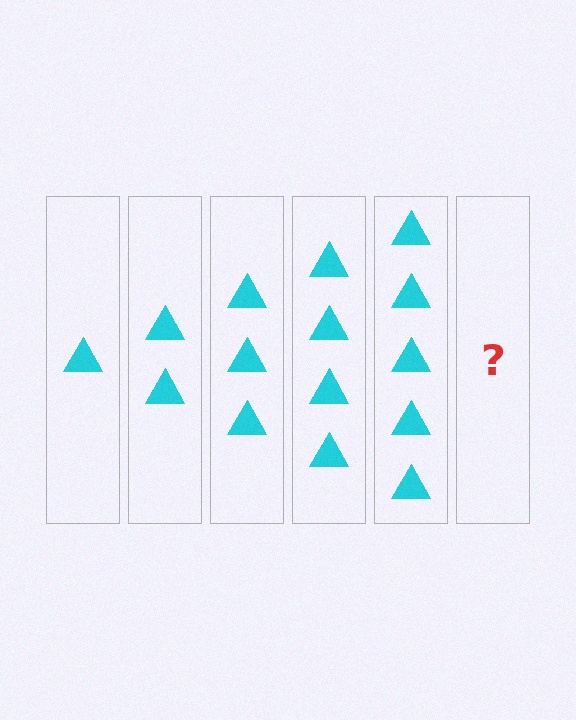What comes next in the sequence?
The next element should be 6 triangles.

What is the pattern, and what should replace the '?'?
The pattern is that each step adds one more triangle. The '?' should be 6 triangles.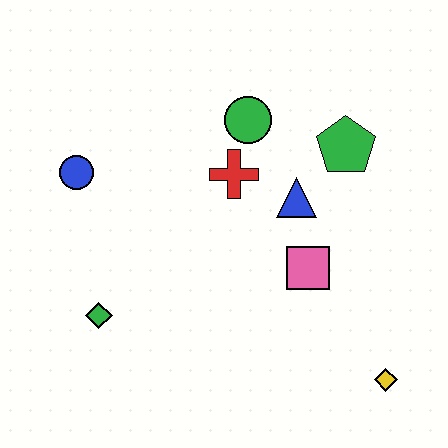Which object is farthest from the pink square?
The blue circle is farthest from the pink square.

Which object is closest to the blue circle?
The green diamond is closest to the blue circle.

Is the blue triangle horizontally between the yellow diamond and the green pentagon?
No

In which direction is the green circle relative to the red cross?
The green circle is above the red cross.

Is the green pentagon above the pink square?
Yes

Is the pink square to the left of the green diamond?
No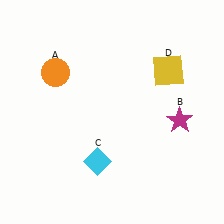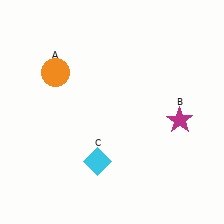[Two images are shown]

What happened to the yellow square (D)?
The yellow square (D) was removed in Image 2. It was in the top-right area of Image 1.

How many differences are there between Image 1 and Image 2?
There is 1 difference between the two images.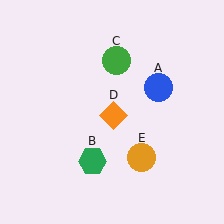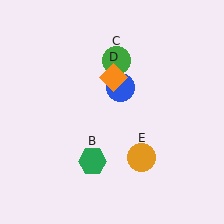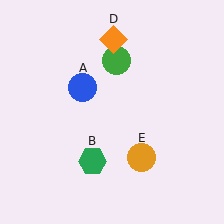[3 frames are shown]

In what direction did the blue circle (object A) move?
The blue circle (object A) moved left.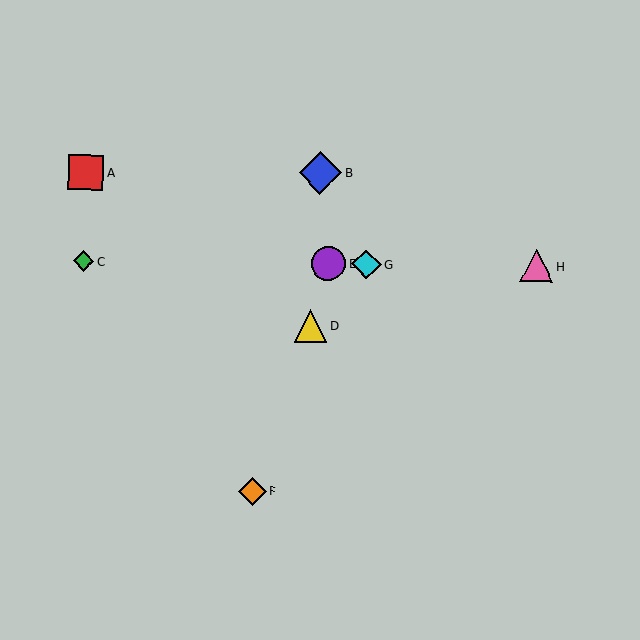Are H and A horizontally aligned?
No, H is at y≈266 and A is at y≈172.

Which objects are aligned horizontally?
Objects C, E, G, H are aligned horizontally.